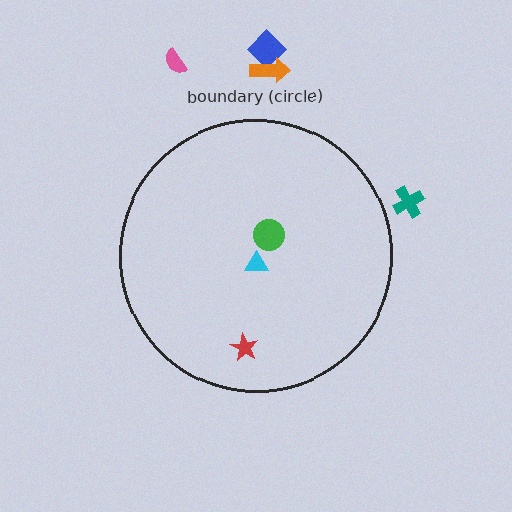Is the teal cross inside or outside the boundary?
Outside.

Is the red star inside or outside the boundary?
Inside.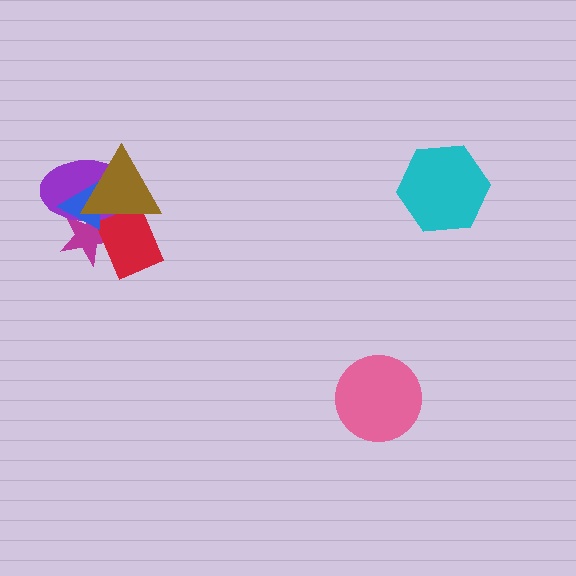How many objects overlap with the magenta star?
4 objects overlap with the magenta star.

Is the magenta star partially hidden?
Yes, it is partially covered by another shape.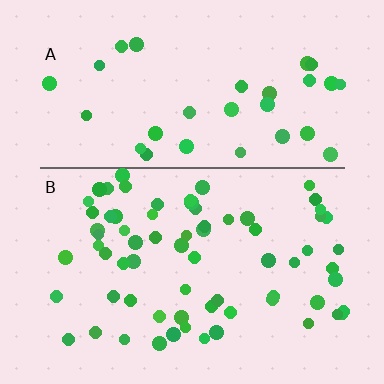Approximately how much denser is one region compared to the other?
Approximately 2.1× — region B over region A.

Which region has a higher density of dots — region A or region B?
B (the bottom).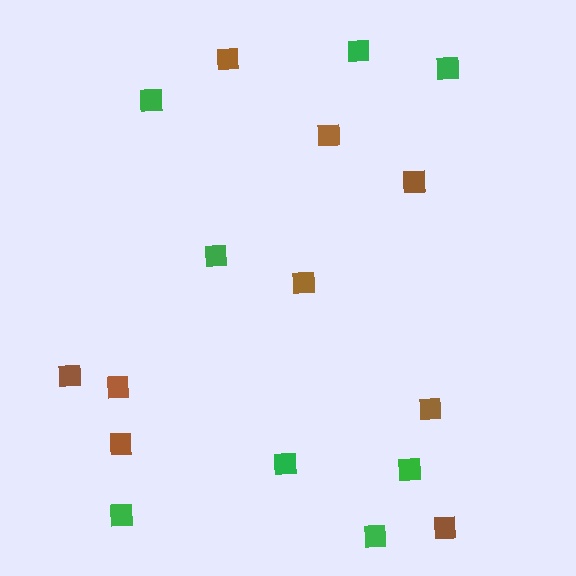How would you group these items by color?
There are 2 groups: one group of green squares (8) and one group of brown squares (9).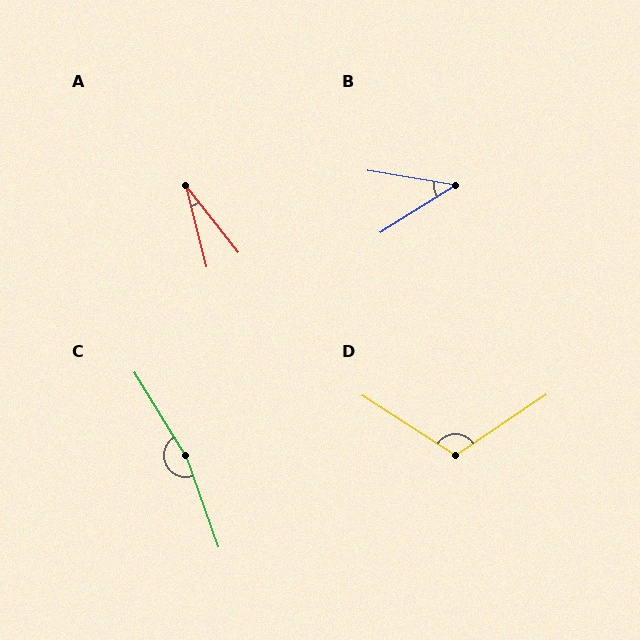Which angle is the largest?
C, at approximately 168 degrees.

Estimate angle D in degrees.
Approximately 113 degrees.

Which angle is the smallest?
A, at approximately 24 degrees.